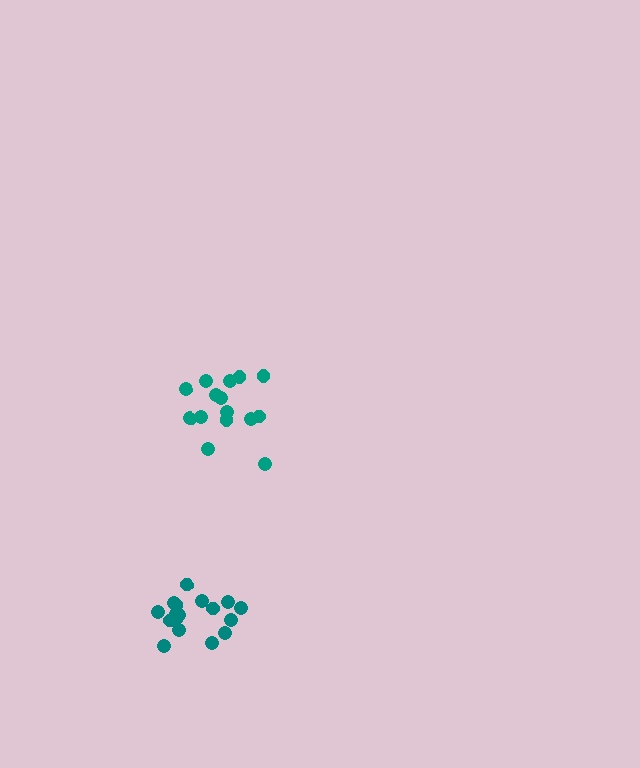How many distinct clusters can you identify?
There are 2 distinct clusters.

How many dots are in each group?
Group 1: 17 dots, Group 2: 15 dots (32 total).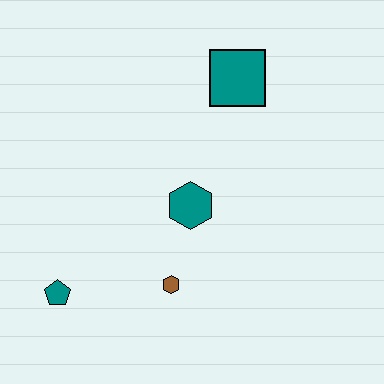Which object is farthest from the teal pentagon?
The teal square is farthest from the teal pentagon.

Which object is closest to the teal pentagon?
The brown hexagon is closest to the teal pentagon.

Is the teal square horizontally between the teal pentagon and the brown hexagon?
No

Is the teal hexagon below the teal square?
Yes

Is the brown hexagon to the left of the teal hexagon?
Yes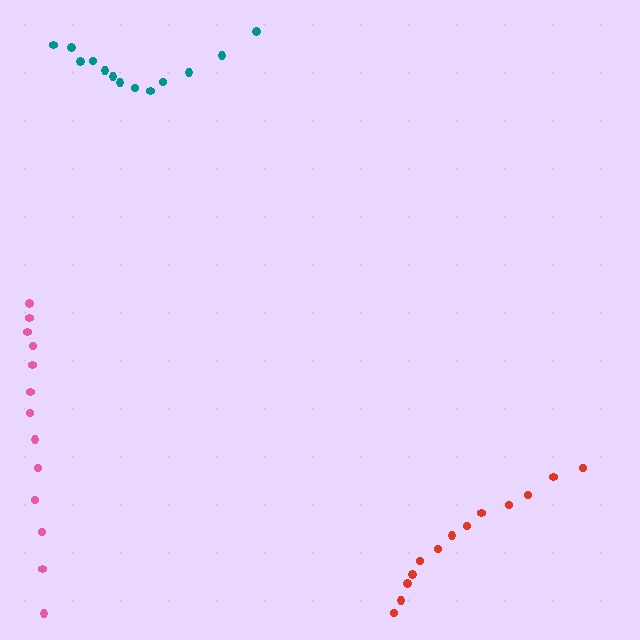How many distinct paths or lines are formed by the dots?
There are 3 distinct paths.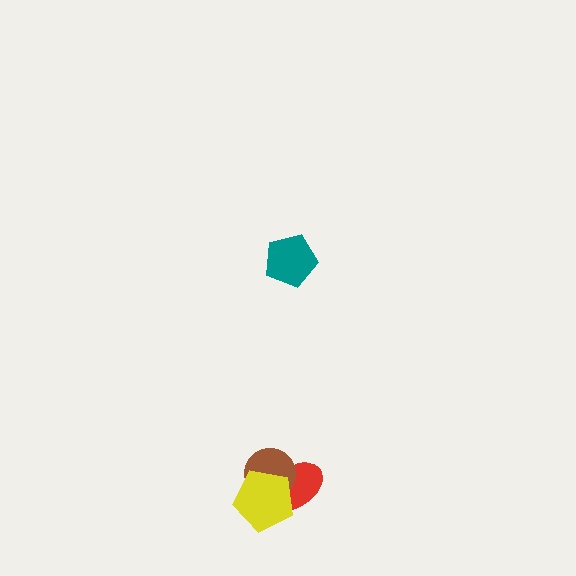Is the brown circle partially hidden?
Yes, it is partially covered by another shape.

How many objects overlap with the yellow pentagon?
2 objects overlap with the yellow pentagon.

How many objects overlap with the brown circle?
2 objects overlap with the brown circle.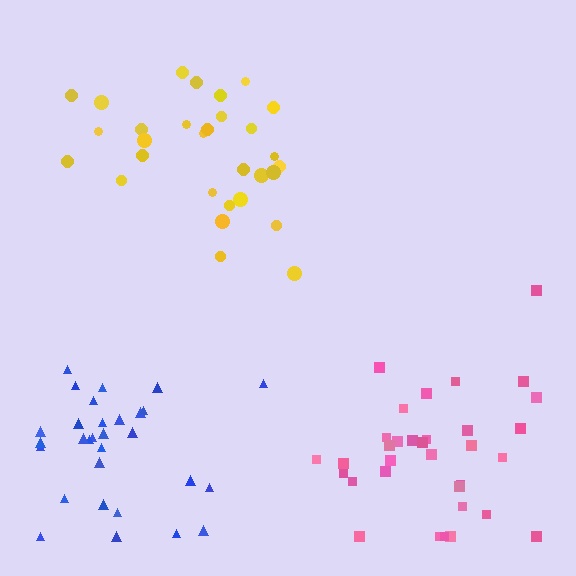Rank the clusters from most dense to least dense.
blue, yellow, pink.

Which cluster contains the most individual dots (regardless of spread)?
Pink (34).